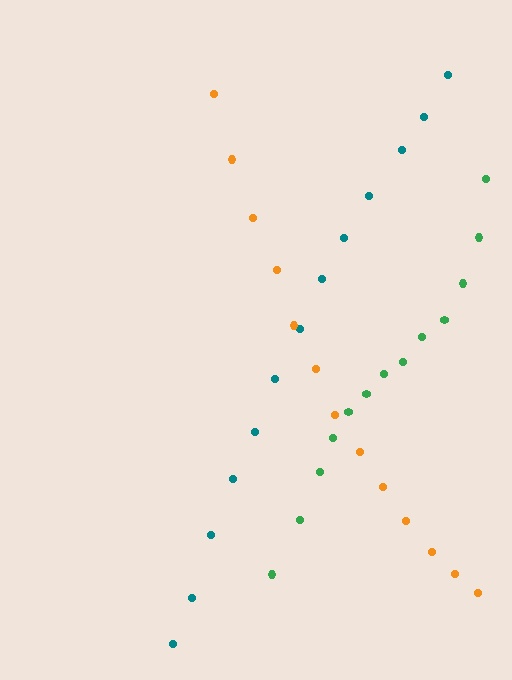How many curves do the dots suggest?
There are 3 distinct paths.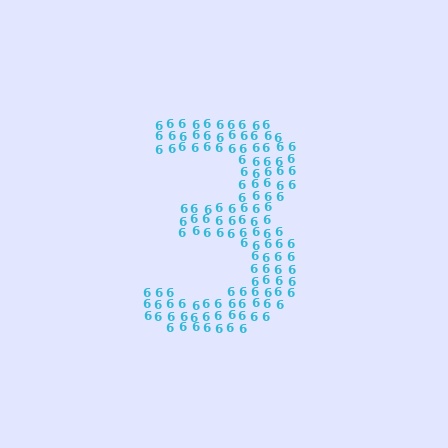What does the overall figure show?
The overall figure shows the digit 3.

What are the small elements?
The small elements are digit 6's.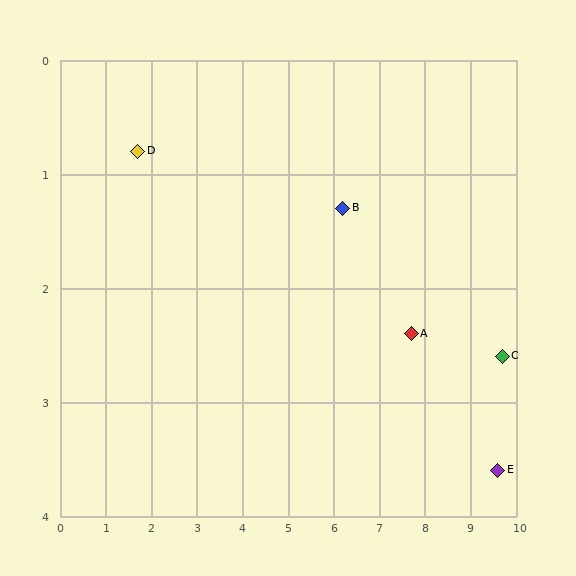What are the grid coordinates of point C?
Point C is at approximately (9.7, 2.6).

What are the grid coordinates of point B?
Point B is at approximately (6.2, 1.3).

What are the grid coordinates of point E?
Point E is at approximately (9.6, 3.6).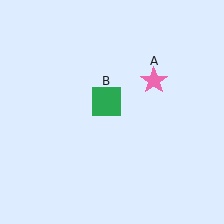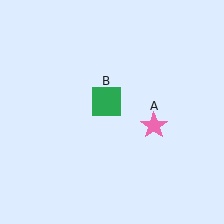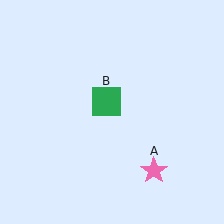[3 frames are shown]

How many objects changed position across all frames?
1 object changed position: pink star (object A).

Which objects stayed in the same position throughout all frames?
Green square (object B) remained stationary.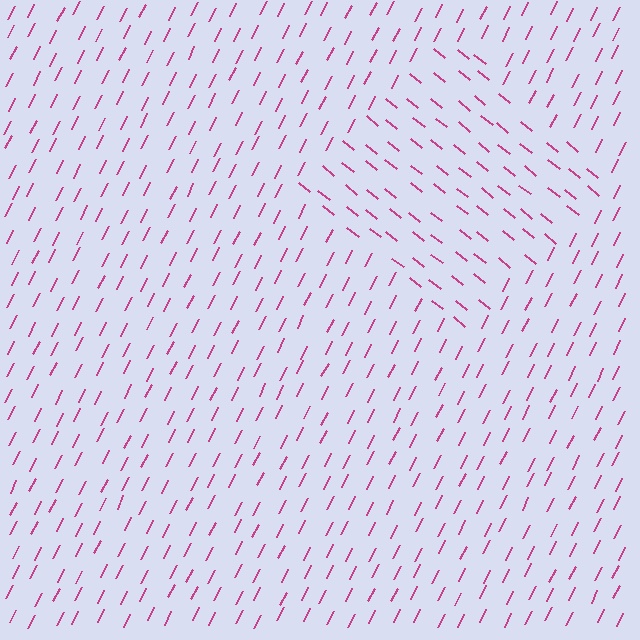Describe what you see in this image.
The image is filled with small magenta line segments. A diamond region in the image has lines oriented differently from the surrounding lines, creating a visible texture boundary.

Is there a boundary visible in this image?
Yes, there is a texture boundary formed by a change in line orientation.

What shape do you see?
I see a diamond.